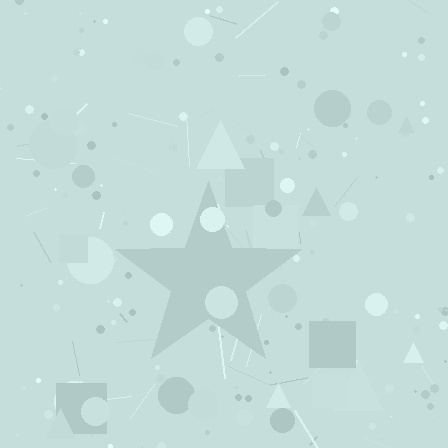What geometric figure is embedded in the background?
A star is embedded in the background.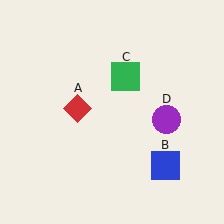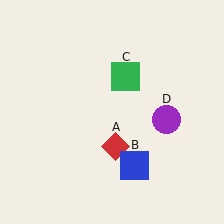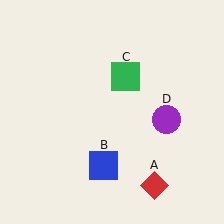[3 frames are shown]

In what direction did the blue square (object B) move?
The blue square (object B) moved left.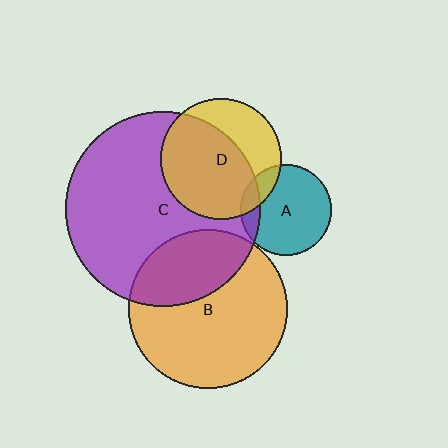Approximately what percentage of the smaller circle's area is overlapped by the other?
Approximately 65%.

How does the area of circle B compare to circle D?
Approximately 1.7 times.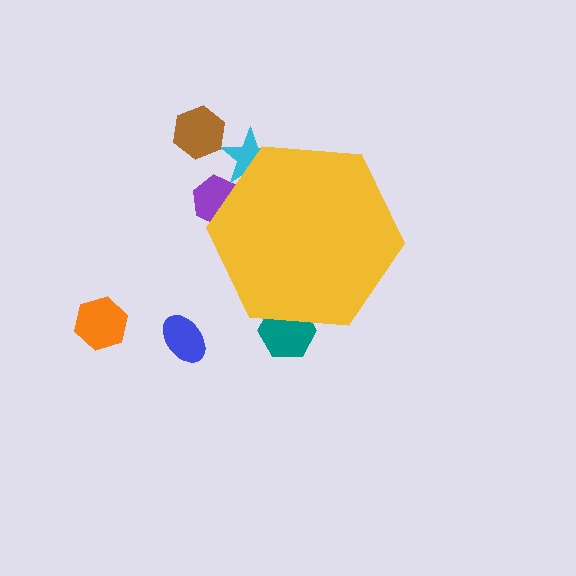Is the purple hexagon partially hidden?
Yes, the purple hexagon is partially hidden behind the yellow hexagon.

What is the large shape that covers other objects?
A yellow hexagon.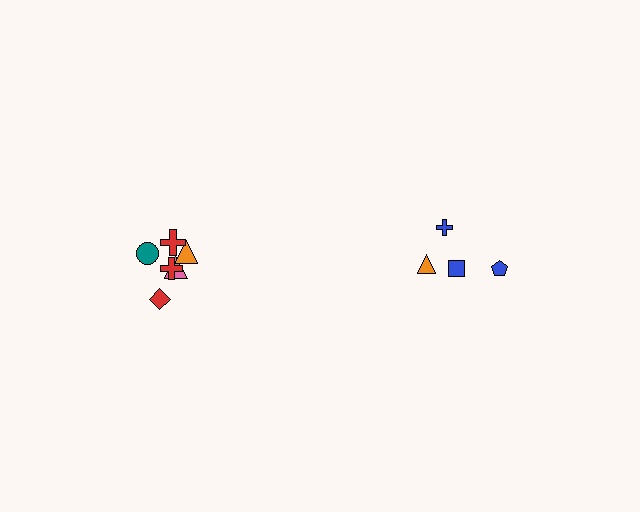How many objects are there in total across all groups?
There are 10 objects.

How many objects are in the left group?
There are 6 objects.